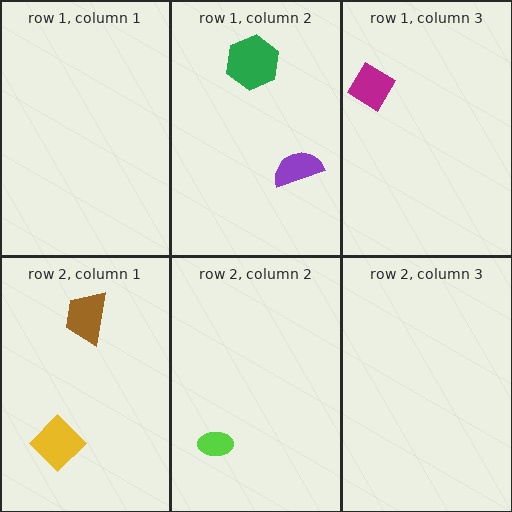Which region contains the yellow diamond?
The row 2, column 1 region.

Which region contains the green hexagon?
The row 1, column 2 region.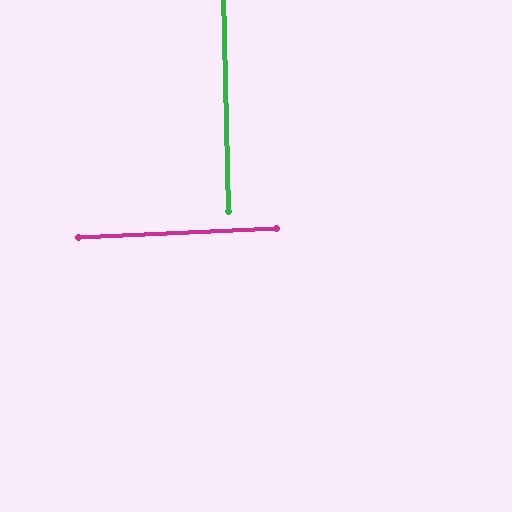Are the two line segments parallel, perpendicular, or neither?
Perpendicular — they meet at approximately 89°.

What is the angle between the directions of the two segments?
Approximately 89 degrees.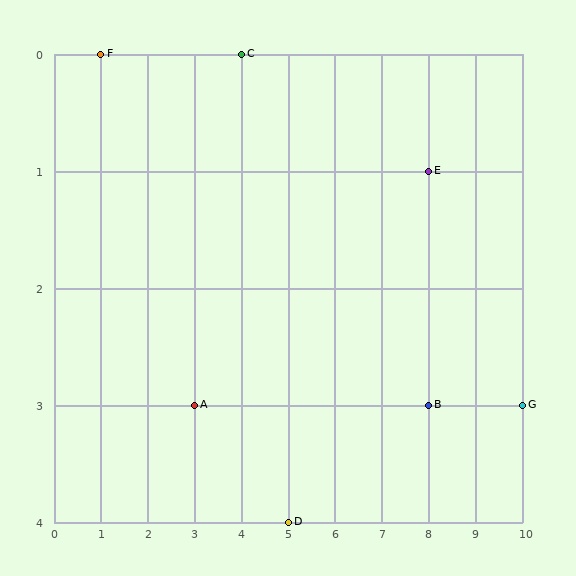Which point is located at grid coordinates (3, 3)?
Point A is at (3, 3).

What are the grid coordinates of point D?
Point D is at grid coordinates (5, 4).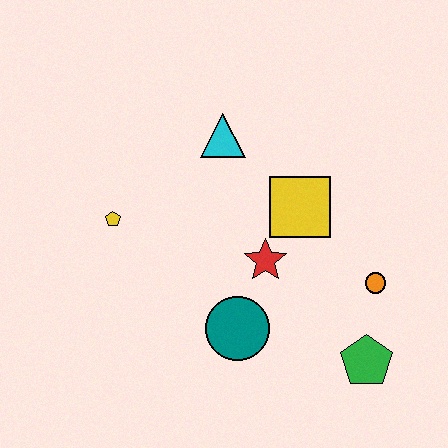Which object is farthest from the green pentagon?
The yellow pentagon is farthest from the green pentagon.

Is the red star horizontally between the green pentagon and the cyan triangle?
Yes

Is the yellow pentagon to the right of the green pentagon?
No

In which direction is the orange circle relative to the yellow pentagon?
The orange circle is to the right of the yellow pentagon.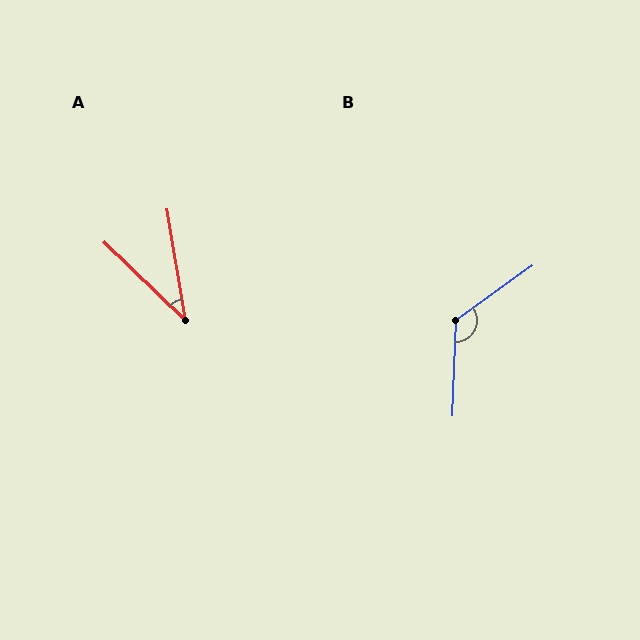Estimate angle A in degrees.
Approximately 37 degrees.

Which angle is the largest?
B, at approximately 127 degrees.